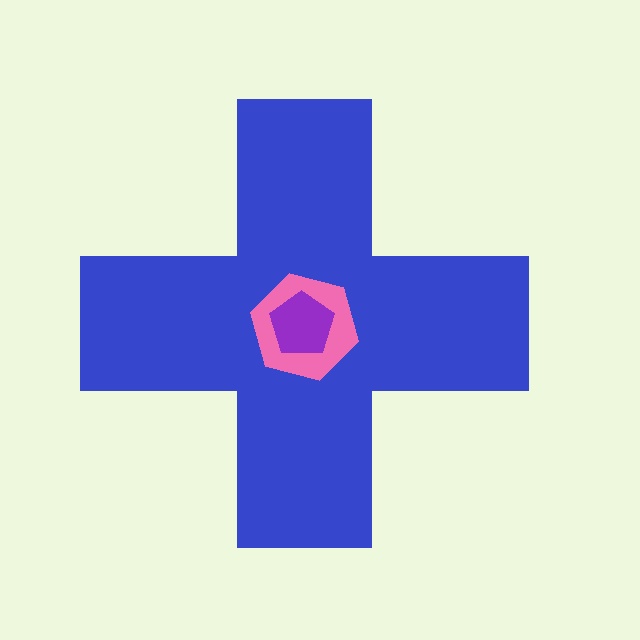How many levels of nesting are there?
3.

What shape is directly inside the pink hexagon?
The purple pentagon.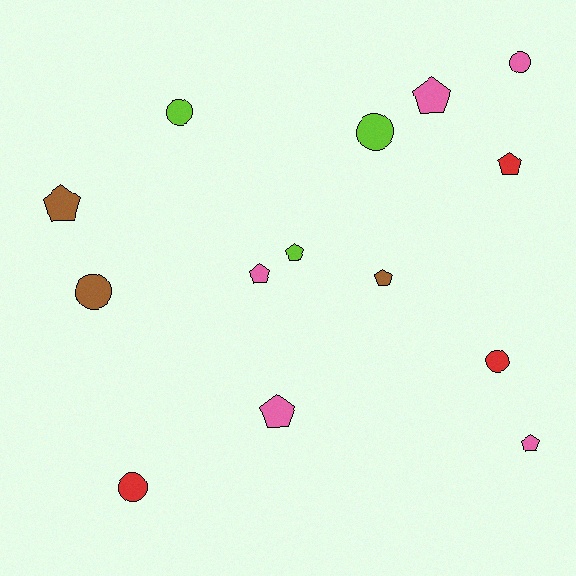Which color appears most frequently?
Pink, with 5 objects.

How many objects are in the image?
There are 14 objects.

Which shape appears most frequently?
Pentagon, with 8 objects.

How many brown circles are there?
There is 1 brown circle.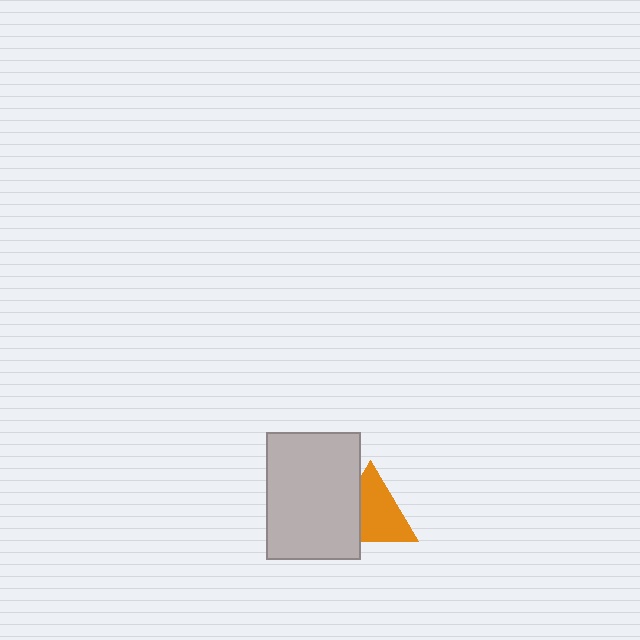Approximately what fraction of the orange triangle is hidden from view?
Roughly 33% of the orange triangle is hidden behind the light gray rectangle.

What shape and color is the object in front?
The object in front is a light gray rectangle.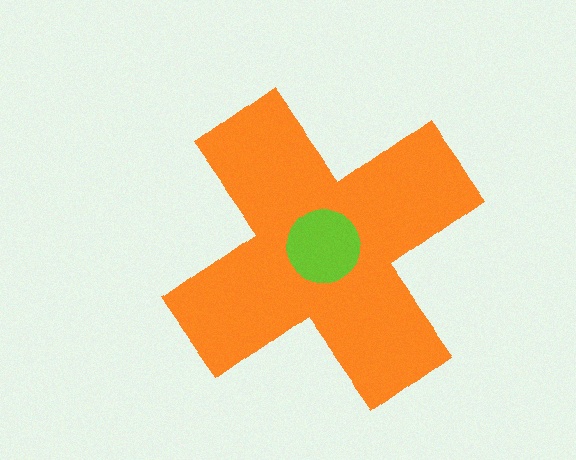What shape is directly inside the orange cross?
The lime circle.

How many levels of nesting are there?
2.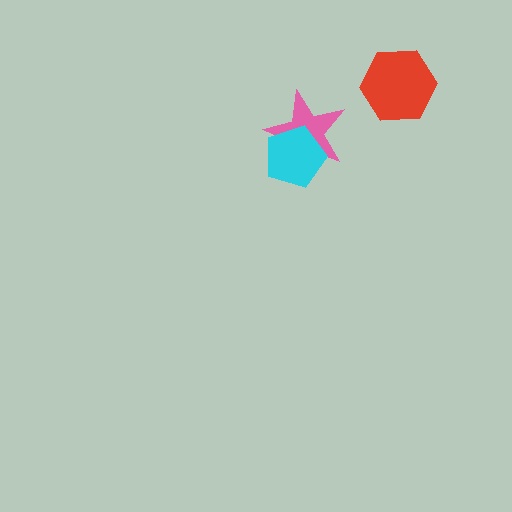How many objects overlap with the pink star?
1 object overlaps with the pink star.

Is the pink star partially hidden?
Yes, it is partially covered by another shape.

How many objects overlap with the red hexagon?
0 objects overlap with the red hexagon.